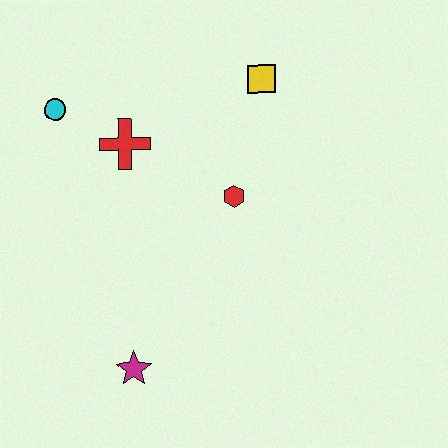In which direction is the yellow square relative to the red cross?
The yellow square is to the right of the red cross.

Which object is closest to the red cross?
The cyan circle is closest to the red cross.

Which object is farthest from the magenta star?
The yellow square is farthest from the magenta star.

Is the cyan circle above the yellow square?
No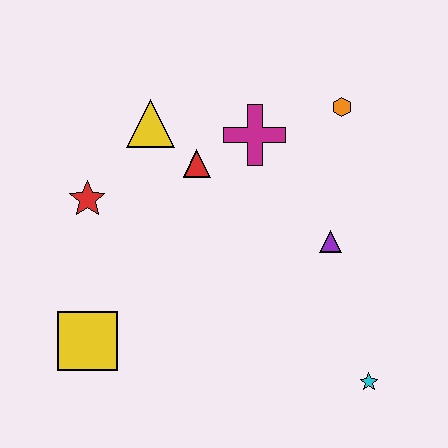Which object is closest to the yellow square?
The red star is closest to the yellow square.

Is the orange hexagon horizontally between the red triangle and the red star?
No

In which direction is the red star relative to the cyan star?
The red star is to the left of the cyan star.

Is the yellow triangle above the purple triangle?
Yes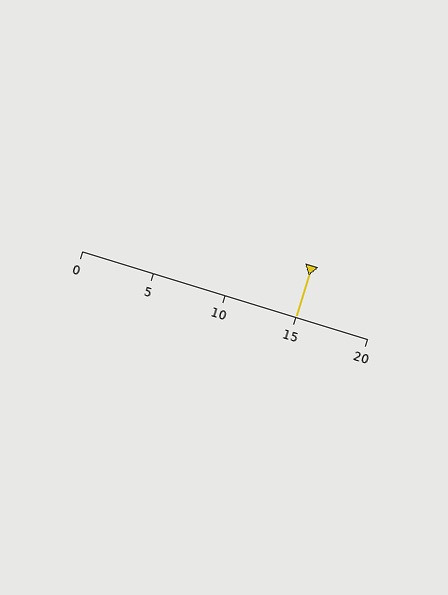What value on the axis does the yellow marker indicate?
The marker indicates approximately 15.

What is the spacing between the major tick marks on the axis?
The major ticks are spaced 5 apart.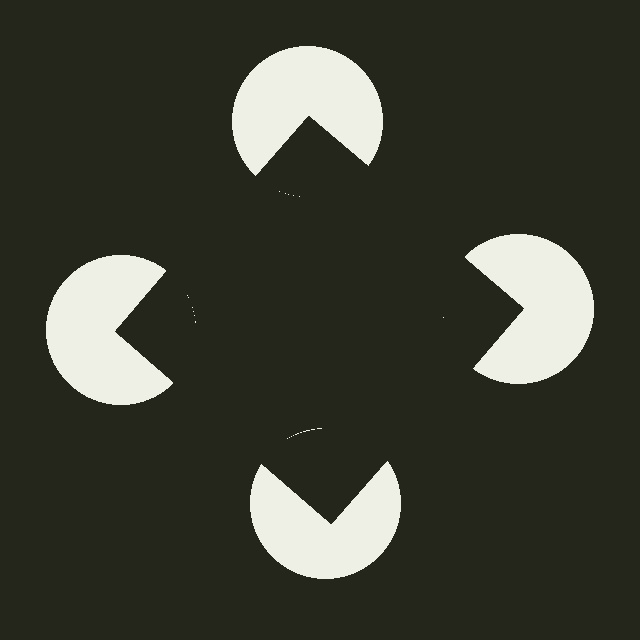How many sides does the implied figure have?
4 sides.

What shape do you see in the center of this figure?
An illusory square — its edges are inferred from the aligned wedge cuts in the pac-man discs, not physically drawn.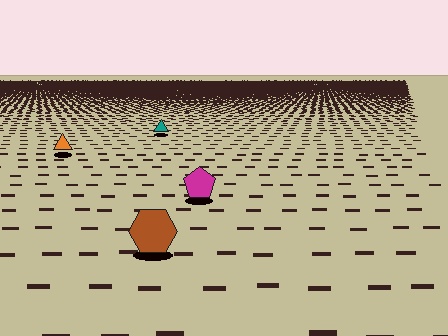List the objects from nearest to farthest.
From nearest to farthest: the brown hexagon, the magenta pentagon, the orange triangle, the teal triangle.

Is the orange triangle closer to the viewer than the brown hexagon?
No. The brown hexagon is closer — you can tell from the texture gradient: the ground texture is coarser near it.